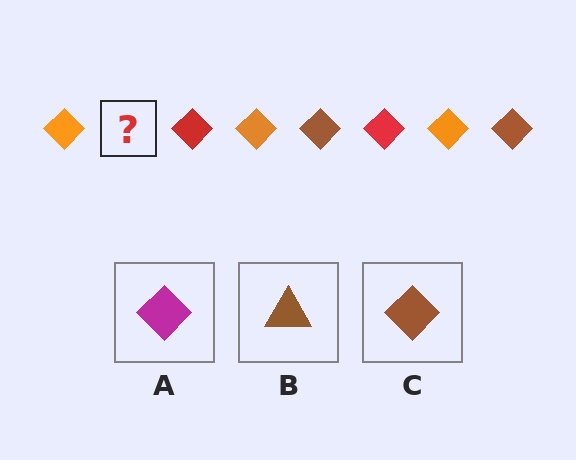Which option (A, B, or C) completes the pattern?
C.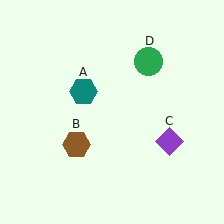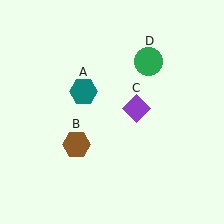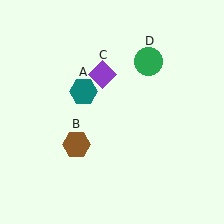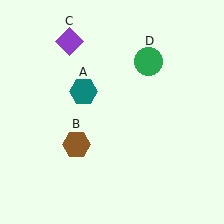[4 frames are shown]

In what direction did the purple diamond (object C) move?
The purple diamond (object C) moved up and to the left.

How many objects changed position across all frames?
1 object changed position: purple diamond (object C).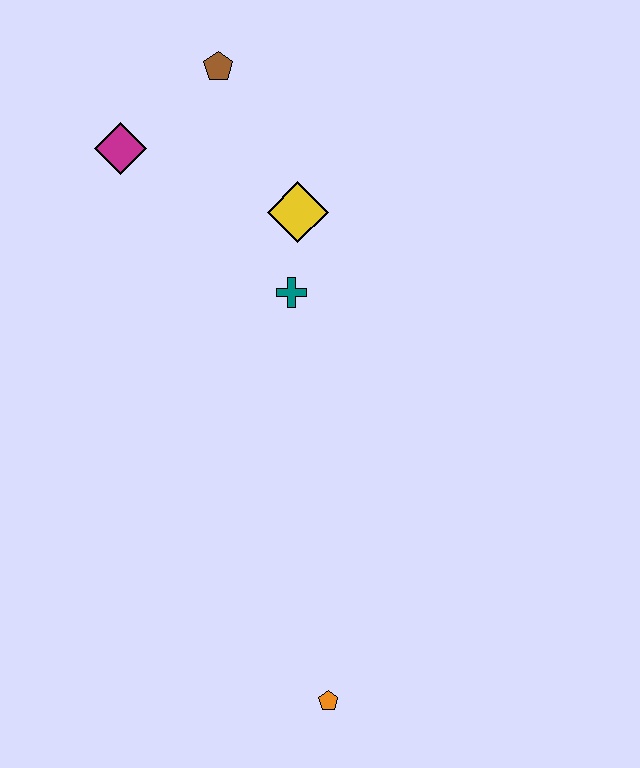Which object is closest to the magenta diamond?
The brown pentagon is closest to the magenta diamond.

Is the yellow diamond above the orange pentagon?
Yes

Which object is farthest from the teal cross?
The orange pentagon is farthest from the teal cross.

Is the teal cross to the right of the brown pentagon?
Yes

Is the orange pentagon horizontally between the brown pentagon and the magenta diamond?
No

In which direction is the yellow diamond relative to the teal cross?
The yellow diamond is above the teal cross.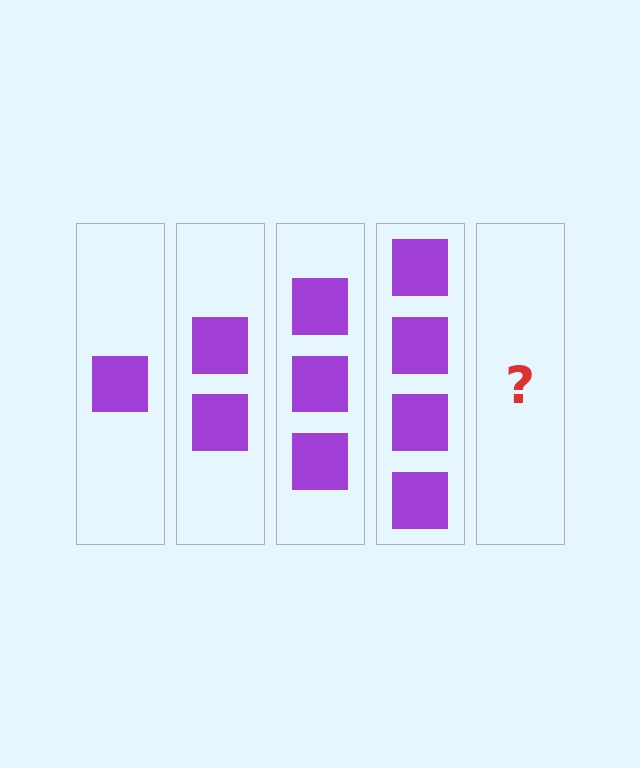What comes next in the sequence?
The next element should be 5 squares.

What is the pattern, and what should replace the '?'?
The pattern is that each step adds one more square. The '?' should be 5 squares.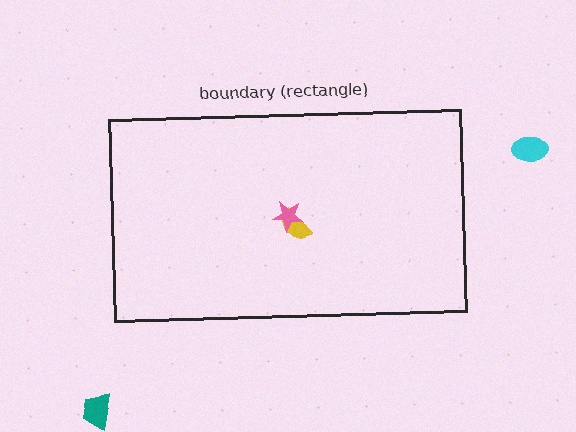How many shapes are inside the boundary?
2 inside, 2 outside.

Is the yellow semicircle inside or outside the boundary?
Inside.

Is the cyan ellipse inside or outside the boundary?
Outside.